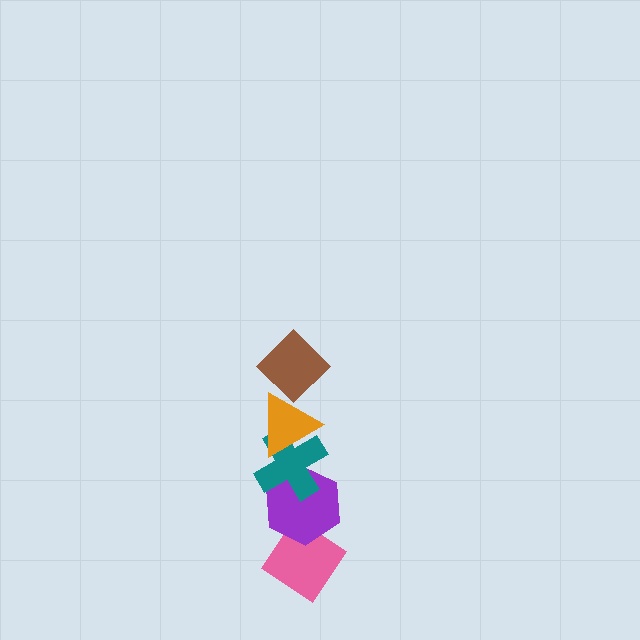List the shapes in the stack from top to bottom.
From top to bottom: the brown diamond, the orange triangle, the teal cross, the purple hexagon, the pink diamond.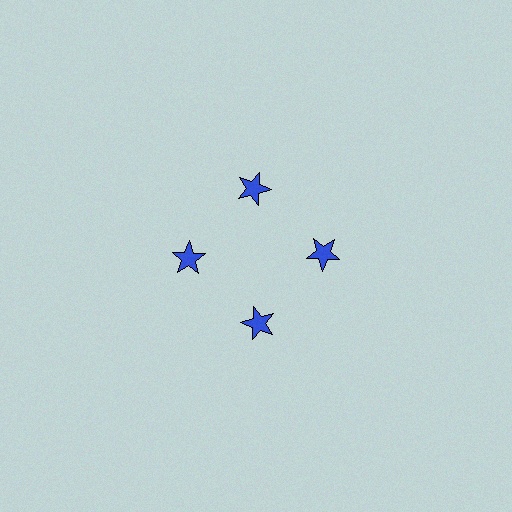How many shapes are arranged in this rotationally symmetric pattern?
There are 4 shapes, arranged in 4 groups of 1.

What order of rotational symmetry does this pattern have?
This pattern has 4-fold rotational symmetry.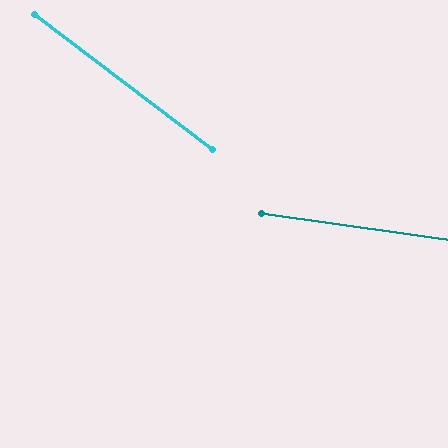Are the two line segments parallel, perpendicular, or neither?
Neither parallel nor perpendicular — they differ by about 29°.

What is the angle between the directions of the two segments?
Approximately 29 degrees.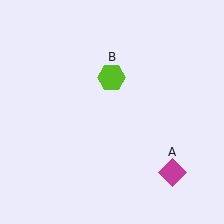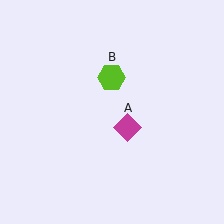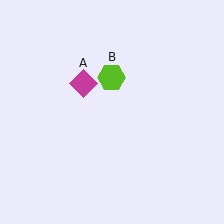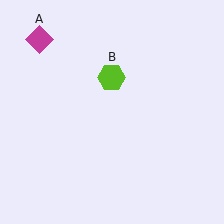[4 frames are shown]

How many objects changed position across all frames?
1 object changed position: magenta diamond (object A).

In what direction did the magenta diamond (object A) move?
The magenta diamond (object A) moved up and to the left.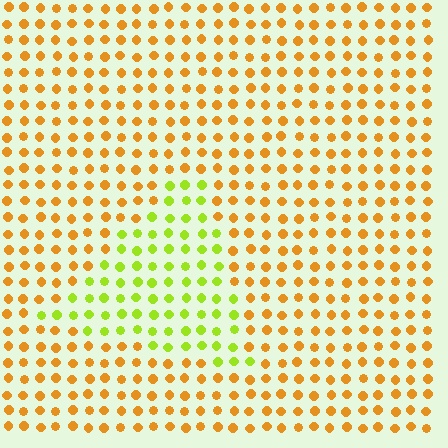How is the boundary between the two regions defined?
The boundary is defined purely by a slight shift in hue (about 48 degrees). Spacing, size, and orientation are identical on both sides.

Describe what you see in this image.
The image is filled with small orange elements in a uniform arrangement. A triangle-shaped region is visible where the elements are tinted to a slightly different hue, forming a subtle color boundary.